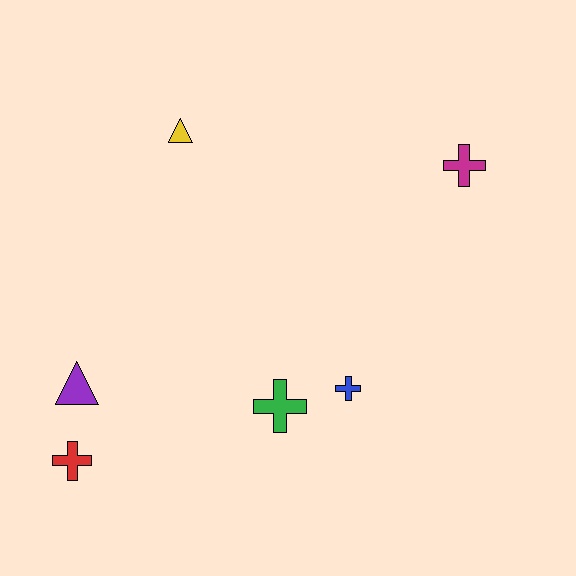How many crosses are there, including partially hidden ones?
There are 4 crosses.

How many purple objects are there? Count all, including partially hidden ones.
There is 1 purple object.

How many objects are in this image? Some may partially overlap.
There are 6 objects.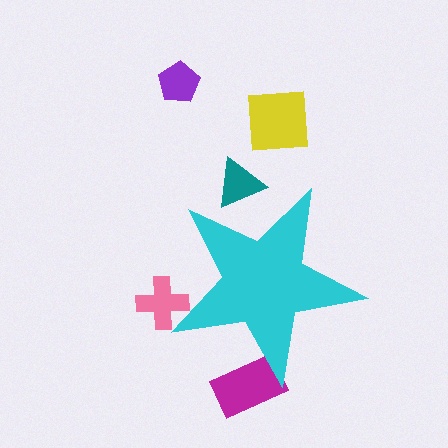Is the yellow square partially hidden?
No, the yellow square is fully visible.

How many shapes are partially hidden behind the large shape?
3 shapes are partially hidden.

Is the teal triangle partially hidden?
Yes, the teal triangle is partially hidden behind the cyan star.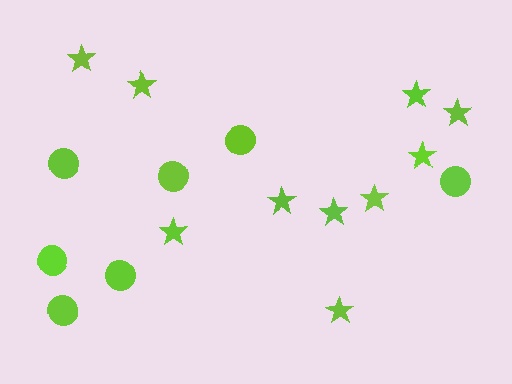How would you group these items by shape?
There are 2 groups: one group of circles (7) and one group of stars (10).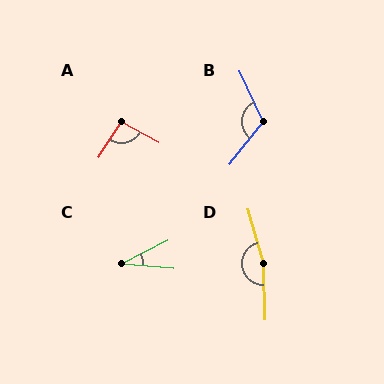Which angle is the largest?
D, at approximately 166 degrees.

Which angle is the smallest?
C, at approximately 31 degrees.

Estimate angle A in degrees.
Approximately 93 degrees.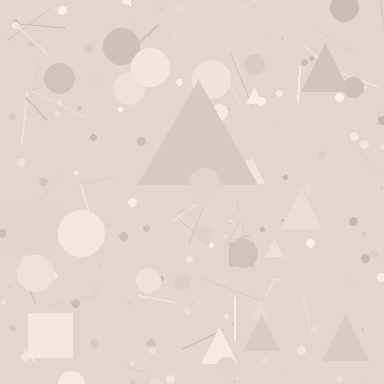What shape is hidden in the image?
A triangle is hidden in the image.